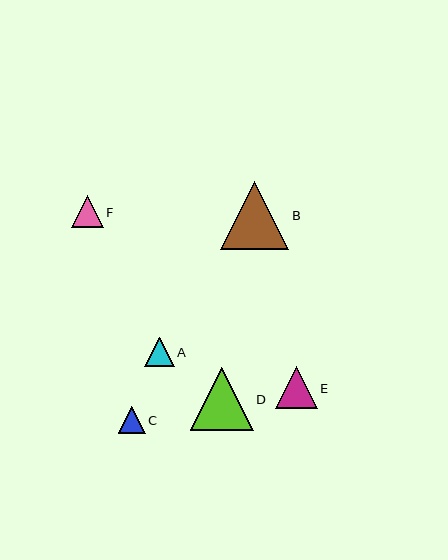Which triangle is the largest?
Triangle B is the largest with a size of approximately 68 pixels.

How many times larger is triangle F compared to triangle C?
Triangle F is approximately 1.2 times the size of triangle C.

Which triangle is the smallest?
Triangle C is the smallest with a size of approximately 27 pixels.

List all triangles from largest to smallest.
From largest to smallest: B, D, E, F, A, C.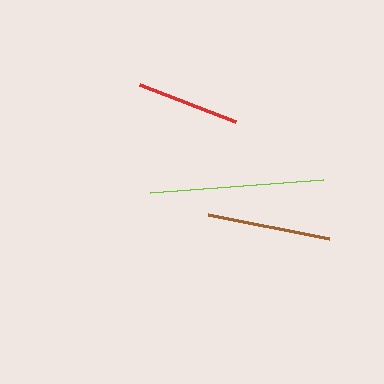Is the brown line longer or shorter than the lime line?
The lime line is longer than the brown line.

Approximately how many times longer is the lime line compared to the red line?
The lime line is approximately 1.7 times the length of the red line.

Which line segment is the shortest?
The red line is the shortest at approximately 103 pixels.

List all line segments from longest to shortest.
From longest to shortest: lime, brown, red.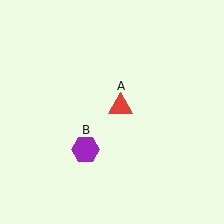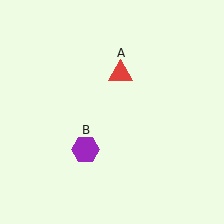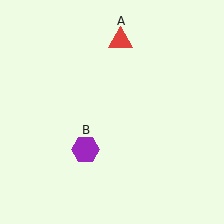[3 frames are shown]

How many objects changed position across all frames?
1 object changed position: red triangle (object A).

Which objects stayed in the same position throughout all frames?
Purple hexagon (object B) remained stationary.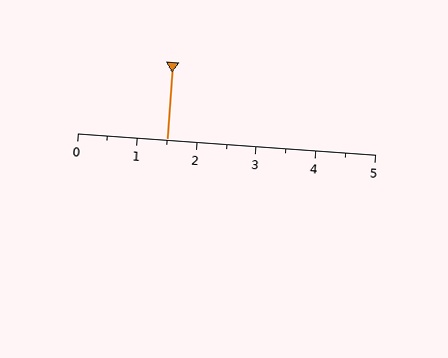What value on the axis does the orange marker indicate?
The marker indicates approximately 1.5.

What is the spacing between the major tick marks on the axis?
The major ticks are spaced 1 apart.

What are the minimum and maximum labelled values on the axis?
The axis runs from 0 to 5.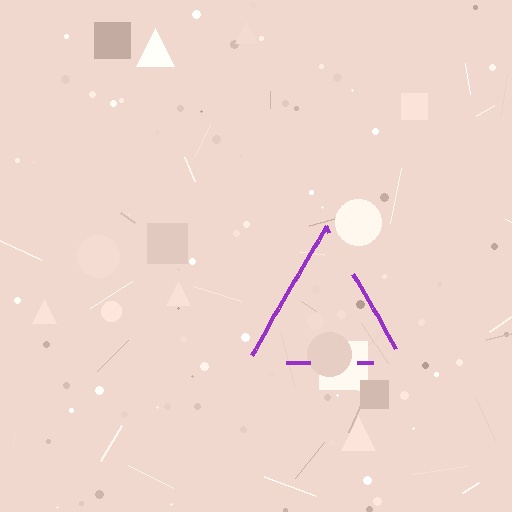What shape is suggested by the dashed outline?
The dashed outline suggests a triangle.